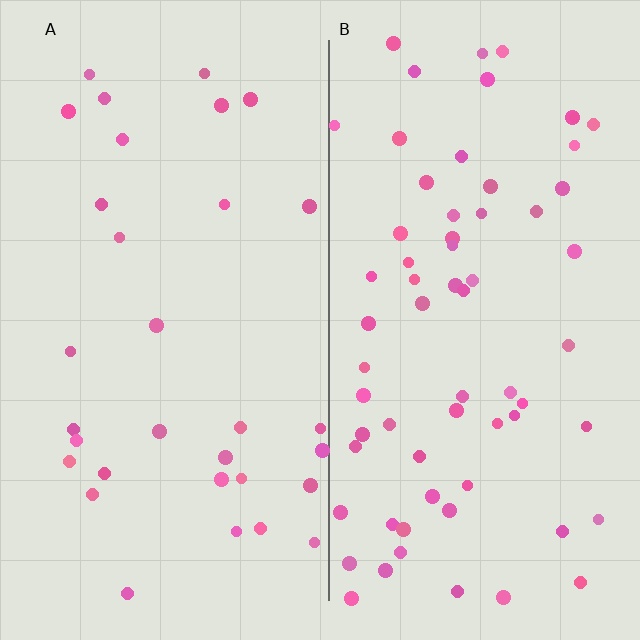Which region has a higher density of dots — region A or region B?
B (the right).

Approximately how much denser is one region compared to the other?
Approximately 2.1× — region B over region A.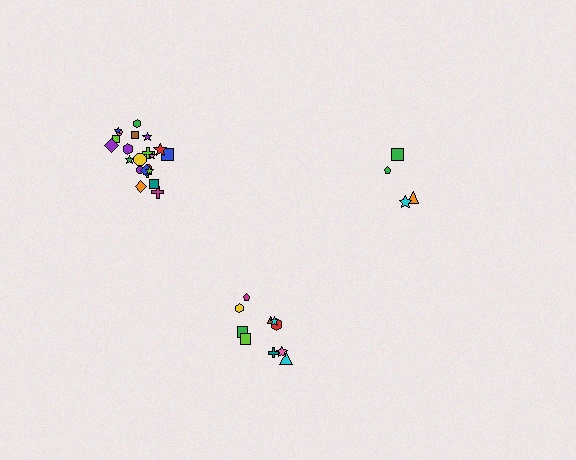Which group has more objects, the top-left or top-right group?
The top-left group.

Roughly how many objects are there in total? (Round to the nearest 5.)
Roughly 35 objects in total.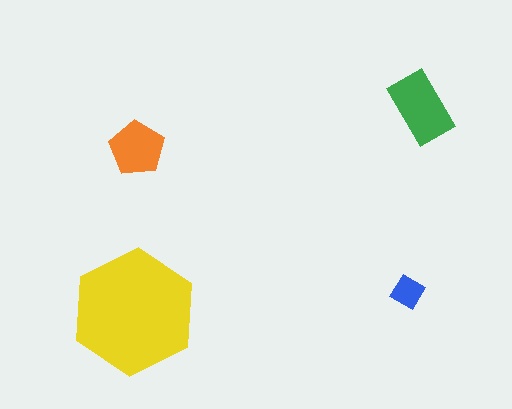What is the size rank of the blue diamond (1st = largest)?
4th.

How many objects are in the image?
There are 4 objects in the image.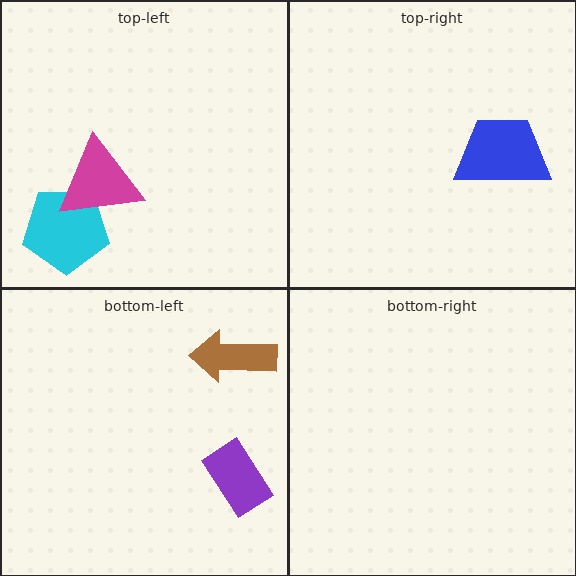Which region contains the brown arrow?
The bottom-left region.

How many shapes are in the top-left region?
2.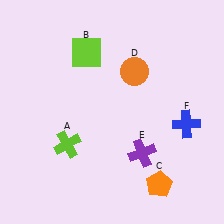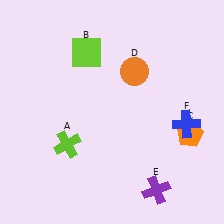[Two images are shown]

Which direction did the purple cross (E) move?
The purple cross (E) moved down.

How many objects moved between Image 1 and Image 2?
2 objects moved between the two images.